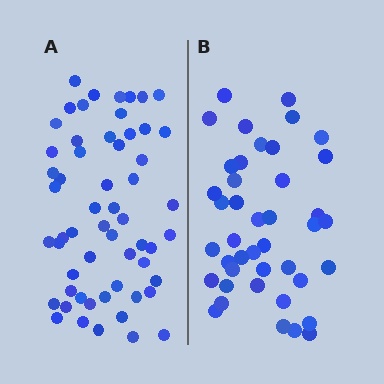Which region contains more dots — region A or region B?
Region A (the left region) has more dots.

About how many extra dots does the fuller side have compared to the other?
Region A has approximately 15 more dots than region B.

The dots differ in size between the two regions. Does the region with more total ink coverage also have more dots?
No. Region B has more total ink coverage because its dots are larger, but region A actually contains more individual dots. Total area can be misleading — the number of items is what matters here.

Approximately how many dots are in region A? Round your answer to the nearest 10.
About 60 dots. (The exact count is 57, which rounds to 60.)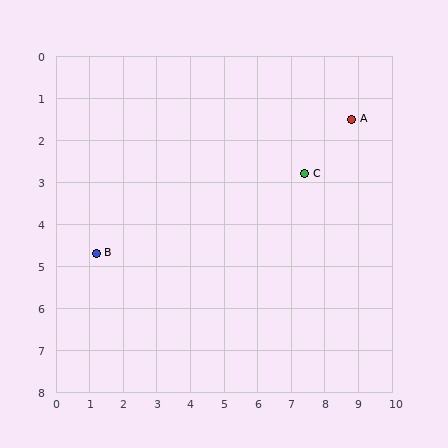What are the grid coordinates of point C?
Point C is at approximately (7.4, 2.8).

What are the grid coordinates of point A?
Point A is at approximately (8.8, 1.5).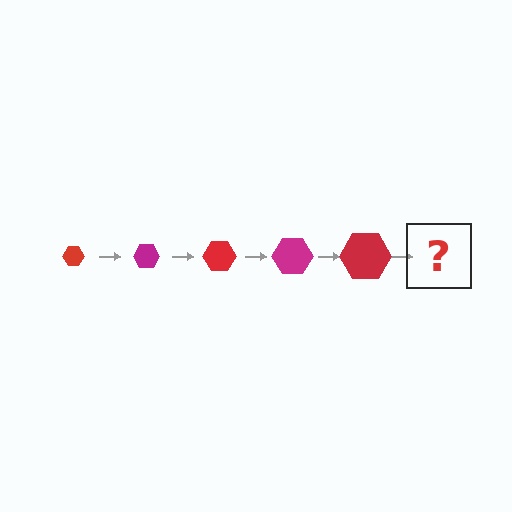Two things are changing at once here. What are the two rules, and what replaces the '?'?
The two rules are that the hexagon grows larger each step and the color cycles through red and magenta. The '?' should be a magenta hexagon, larger than the previous one.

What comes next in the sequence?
The next element should be a magenta hexagon, larger than the previous one.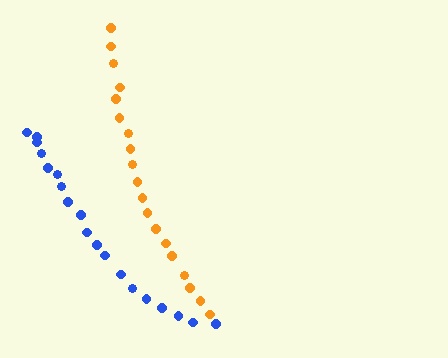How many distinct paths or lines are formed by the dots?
There are 2 distinct paths.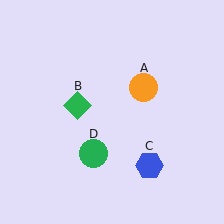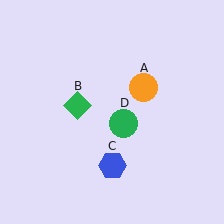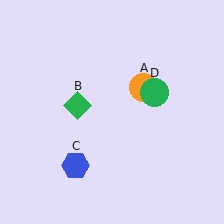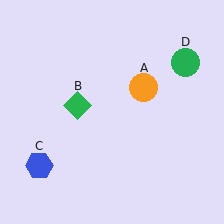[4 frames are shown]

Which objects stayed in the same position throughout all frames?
Orange circle (object A) and green diamond (object B) remained stationary.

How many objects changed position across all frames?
2 objects changed position: blue hexagon (object C), green circle (object D).